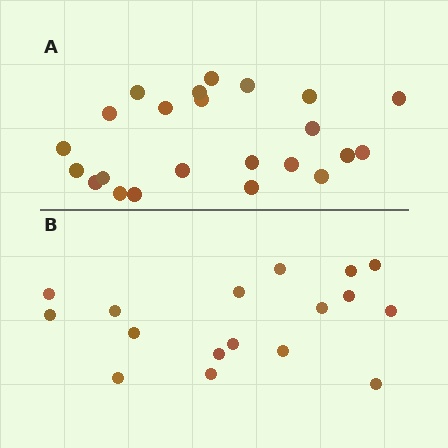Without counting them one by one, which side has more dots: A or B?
Region A (the top region) has more dots.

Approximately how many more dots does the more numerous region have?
Region A has about 6 more dots than region B.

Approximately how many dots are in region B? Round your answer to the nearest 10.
About 20 dots. (The exact count is 17, which rounds to 20.)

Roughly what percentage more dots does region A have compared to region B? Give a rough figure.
About 35% more.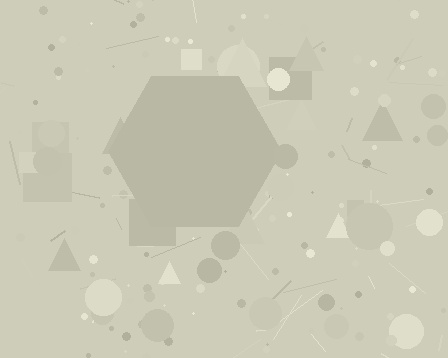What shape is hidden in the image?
A hexagon is hidden in the image.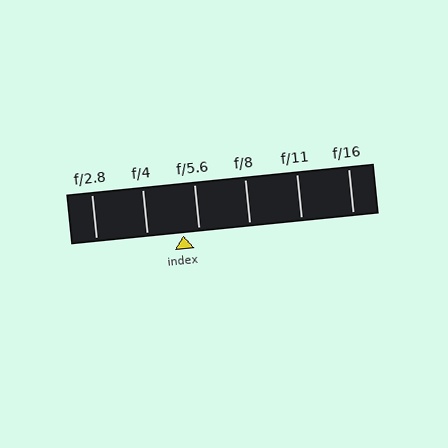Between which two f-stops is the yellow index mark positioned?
The index mark is between f/4 and f/5.6.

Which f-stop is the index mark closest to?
The index mark is closest to f/5.6.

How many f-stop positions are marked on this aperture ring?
There are 6 f-stop positions marked.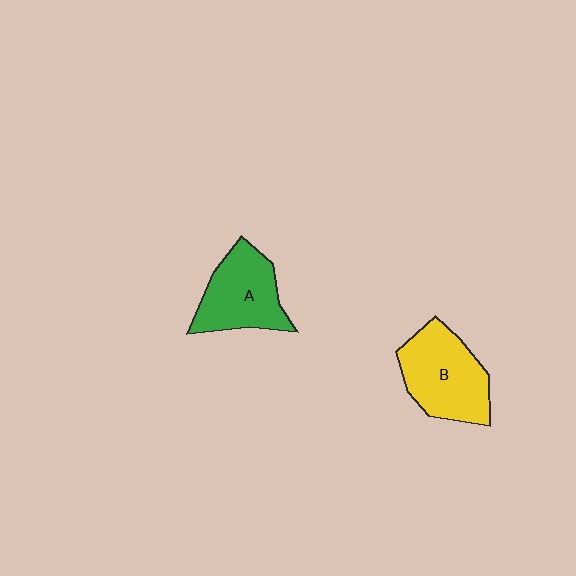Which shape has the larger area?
Shape B (yellow).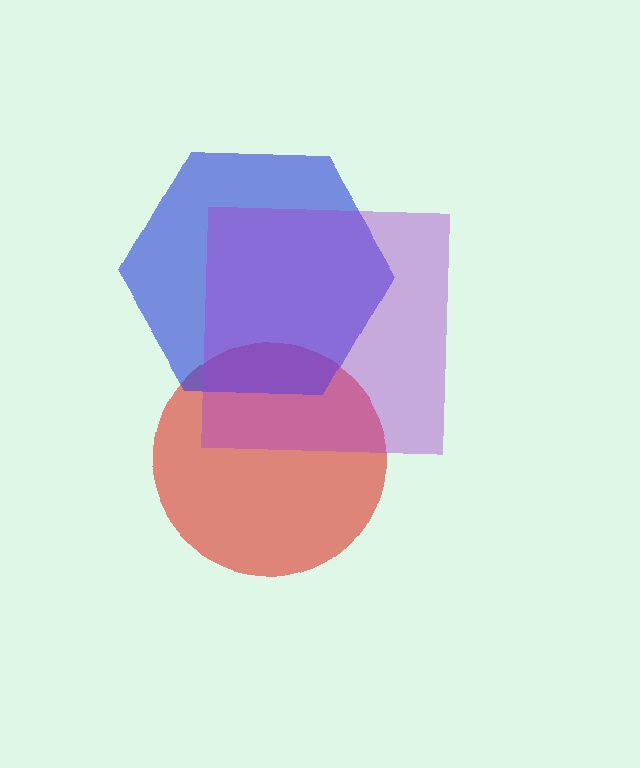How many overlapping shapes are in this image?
There are 3 overlapping shapes in the image.